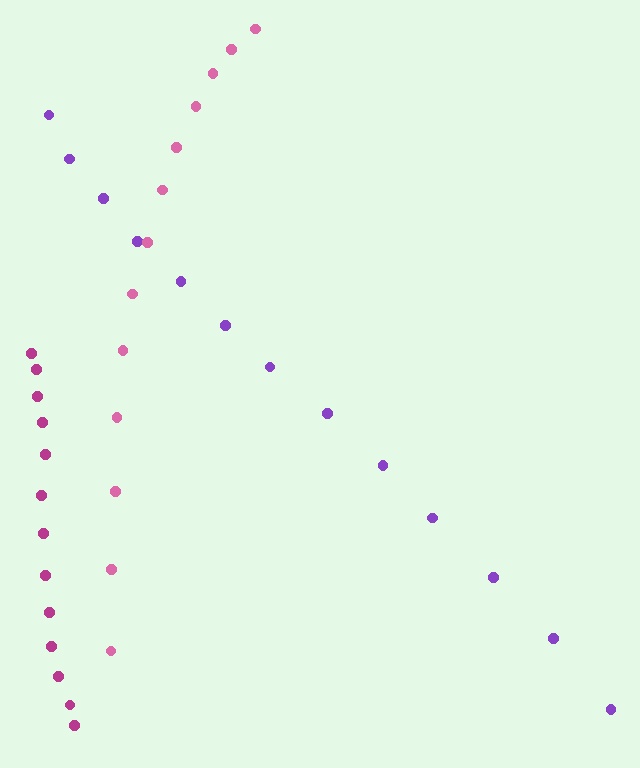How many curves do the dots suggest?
There are 3 distinct paths.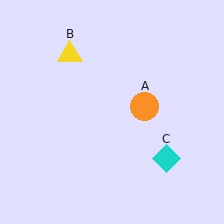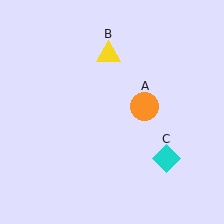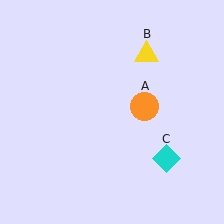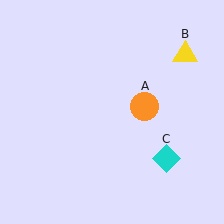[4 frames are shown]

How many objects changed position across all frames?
1 object changed position: yellow triangle (object B).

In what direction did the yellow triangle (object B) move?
The yellow triangle (object B) moved right.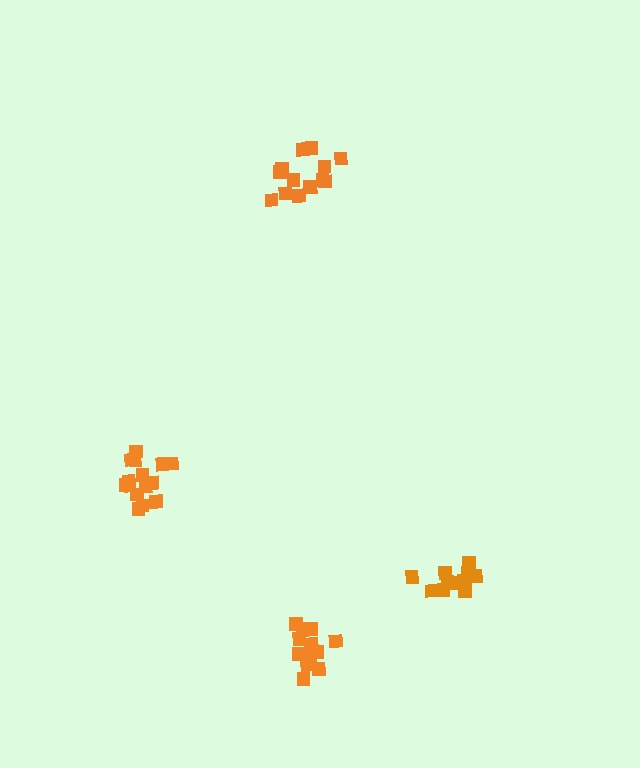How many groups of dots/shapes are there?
There are 4 groups.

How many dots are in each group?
Group 1: 12 dots, Group 2: 14 dots, Group 3: 13 dots, Group 4: 16 dots (55 total).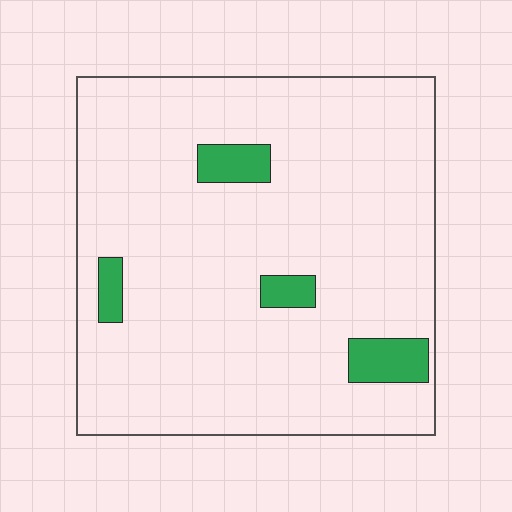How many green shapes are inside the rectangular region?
4.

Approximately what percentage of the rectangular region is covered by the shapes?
Approximately 10%.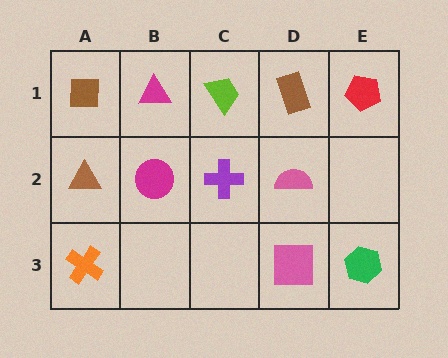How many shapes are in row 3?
3 shapes.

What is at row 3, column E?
A green hexagon.